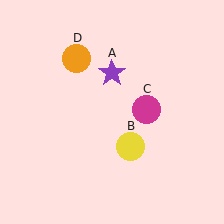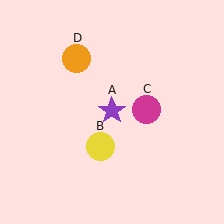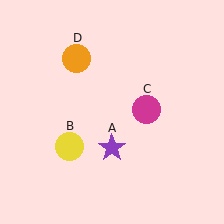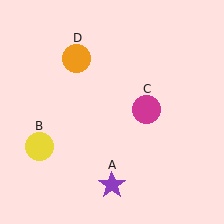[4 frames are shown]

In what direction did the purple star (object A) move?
The purple star (object A) moved down.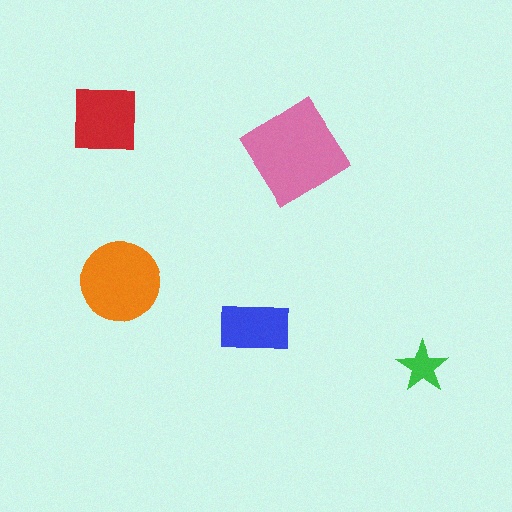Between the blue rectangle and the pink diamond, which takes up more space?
The pink diamond.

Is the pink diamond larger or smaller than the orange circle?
Larger.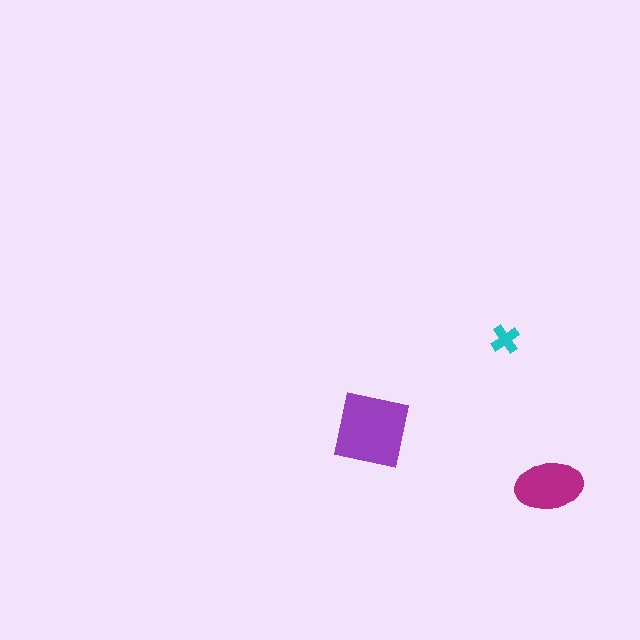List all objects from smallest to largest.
The cyan cross, the magenta ellipse, the purple square.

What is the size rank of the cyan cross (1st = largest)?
3rd.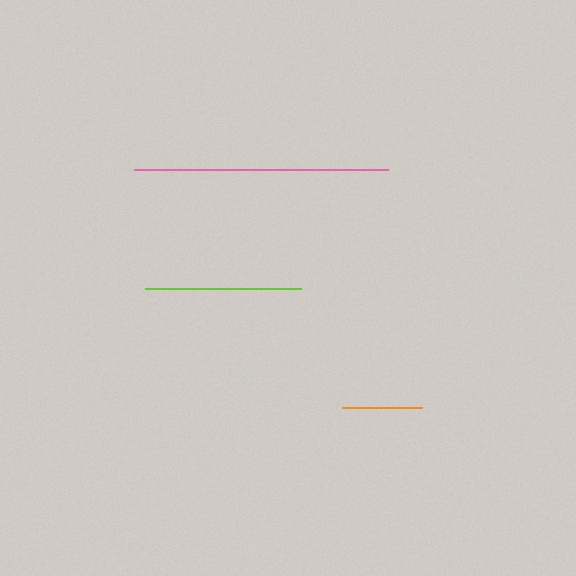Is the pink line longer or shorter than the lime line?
The pink line is longer than the lime line.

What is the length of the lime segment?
The lime segment is approximately 156 pixels long.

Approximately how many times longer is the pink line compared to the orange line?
The pink line is approximately 3.2 times the length of the orange line.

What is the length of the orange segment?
The orange segment is approximately 79 pixels long.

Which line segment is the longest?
The pink line is the longest at approximately 254 pixels.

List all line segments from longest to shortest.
From longest to shortest: pink, lime, orange.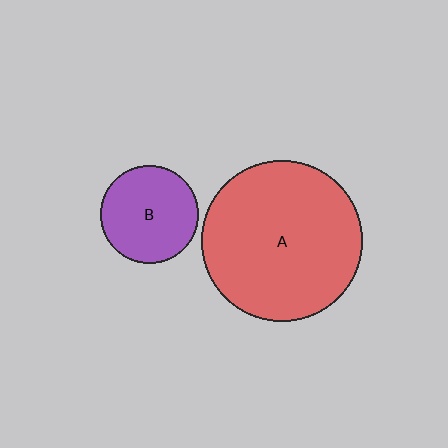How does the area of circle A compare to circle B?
Approximately 2.7 times.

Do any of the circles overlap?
No, none of the circles overlap.